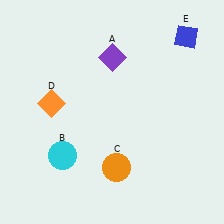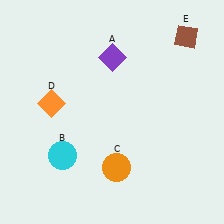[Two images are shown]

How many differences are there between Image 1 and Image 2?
There is 1 difference between the two images.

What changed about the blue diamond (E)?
In Image 1, E is blue. In Image 2, it changed to brown.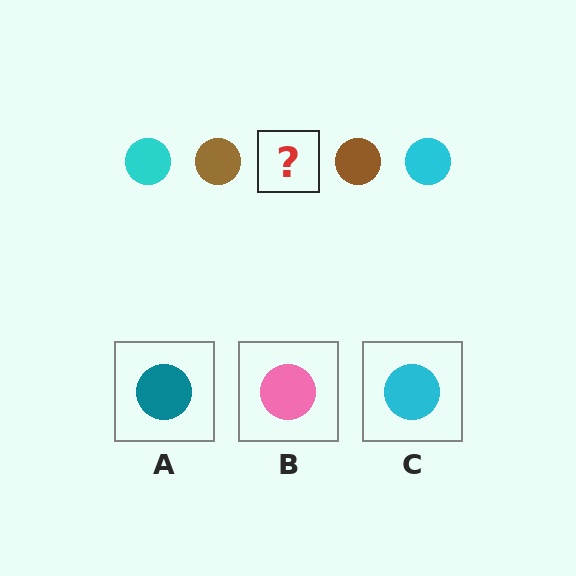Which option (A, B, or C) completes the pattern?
C.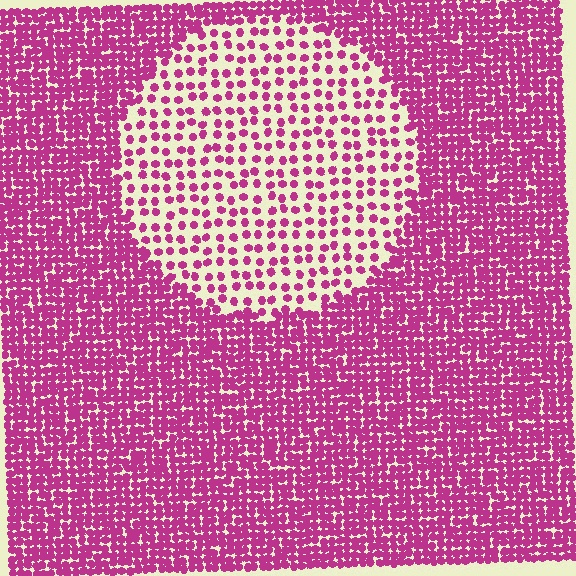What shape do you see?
I see a circle.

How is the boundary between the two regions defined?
The boundary is defined by a change in element density (approximately 2.7x ratio). All elements are the same color, size, and shape.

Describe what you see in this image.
The image contains small magenta elements arranged at two different densities. A circle-shaped region is visible where the elements are less densely packed than the surrounding area.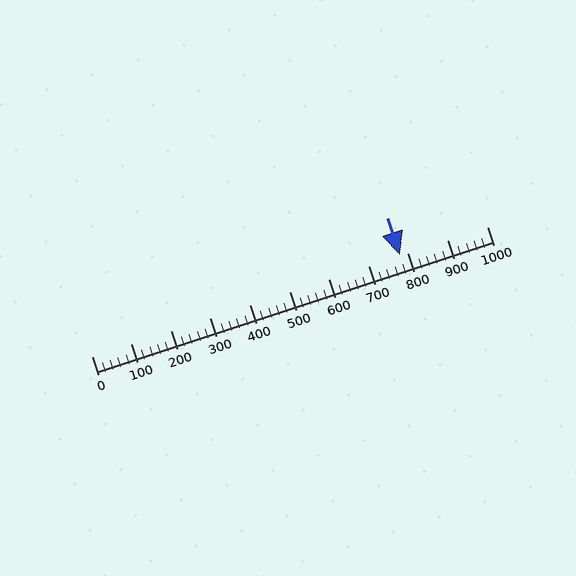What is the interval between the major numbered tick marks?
The major tick marks are spaced 100 units apart.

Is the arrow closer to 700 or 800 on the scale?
The arrow is closer to 800.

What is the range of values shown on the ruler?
The ruler shows values from 0 to 1000.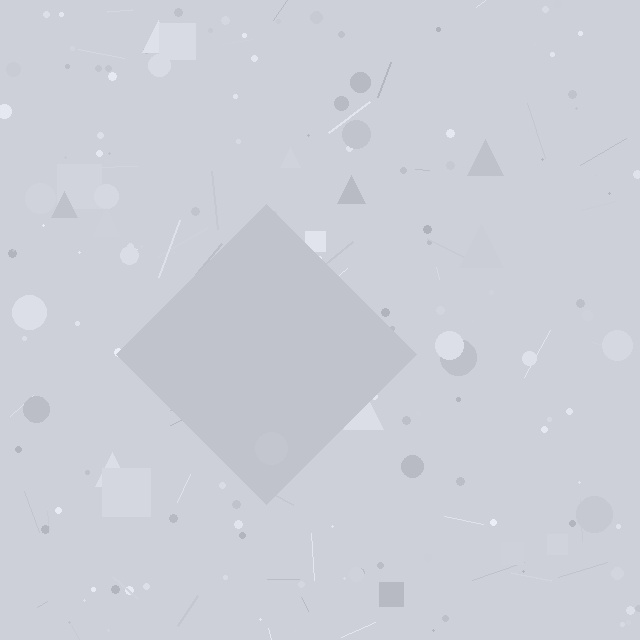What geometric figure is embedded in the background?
A diamond is embedded in the background.